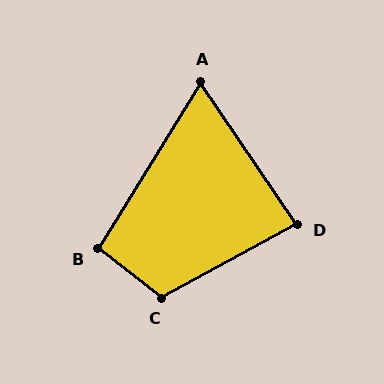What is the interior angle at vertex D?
Approximately 84 degrees (acute).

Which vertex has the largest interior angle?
C, at approximately 114 degrees.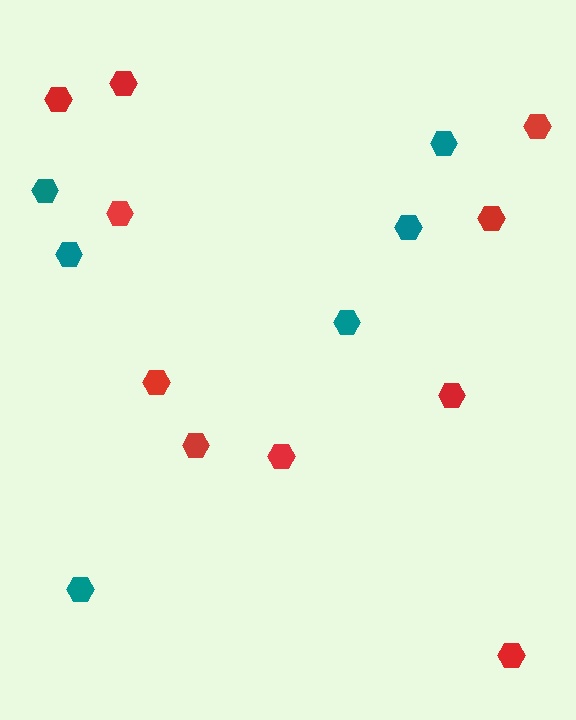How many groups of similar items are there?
There are 2 groups: one group of teal hexagons (6) and one group of red hexagons (10).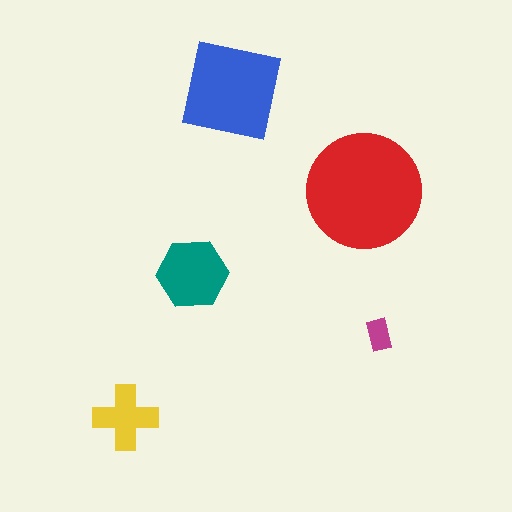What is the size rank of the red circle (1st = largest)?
1st.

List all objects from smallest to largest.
The magenta rectangle, the yellow cross, the teal hexagon, the blue square, the red circle.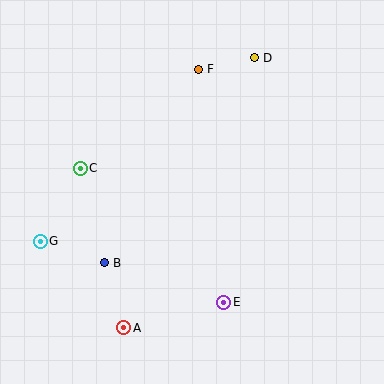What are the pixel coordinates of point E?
Point E is at (224, 302).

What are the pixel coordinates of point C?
Point C is at (80, 168).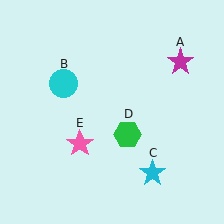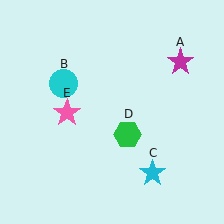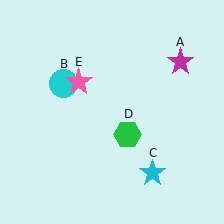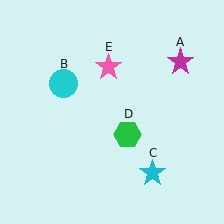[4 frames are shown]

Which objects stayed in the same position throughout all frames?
Magenta star (object A) and cyan circle (object B) and cyan star (object C) and green hexagon (object D) remained stationary.